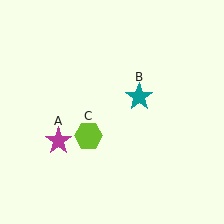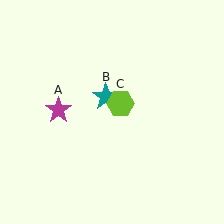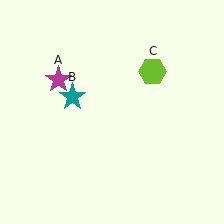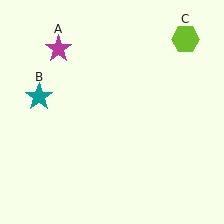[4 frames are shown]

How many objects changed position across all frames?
3 objects changed position: magenta star (object A), teal star (object B), lime hexagon (object C).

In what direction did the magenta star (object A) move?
The magenta star (object A) moved up.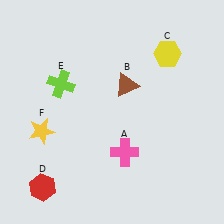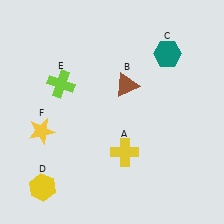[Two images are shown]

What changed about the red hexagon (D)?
In Image 1, D is red. In Image 2, it changed to yellow.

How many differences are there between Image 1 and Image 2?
There are 3 differences between the two images.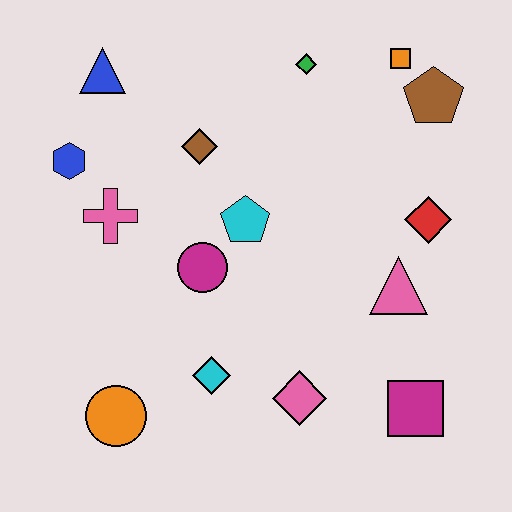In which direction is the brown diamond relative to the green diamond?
The brown diamond is to the left of the green diamond.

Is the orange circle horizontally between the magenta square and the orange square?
No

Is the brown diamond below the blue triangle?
Yes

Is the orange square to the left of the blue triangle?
No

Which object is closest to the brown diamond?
The cyan pentagon is closest to the brown diamond.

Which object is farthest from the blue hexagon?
The magenta square is farthest from the blue hexagon.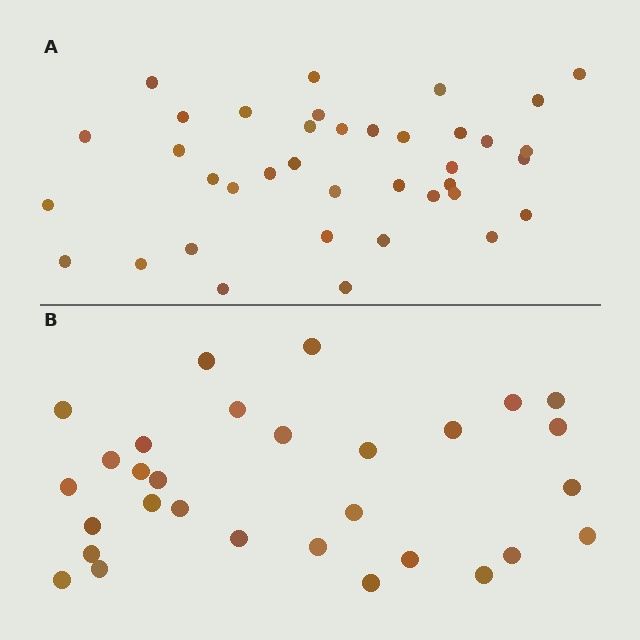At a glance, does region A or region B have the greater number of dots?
Region A (the top region) has more dots.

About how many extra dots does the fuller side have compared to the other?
Region A has roughly 8 or so more dots than region B.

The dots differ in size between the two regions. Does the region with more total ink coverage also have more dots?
No. Region B has more total ink coverage because its dots are larger, but region A actually contains more individual dots. Total area can be misleading — the number of items is what matters here.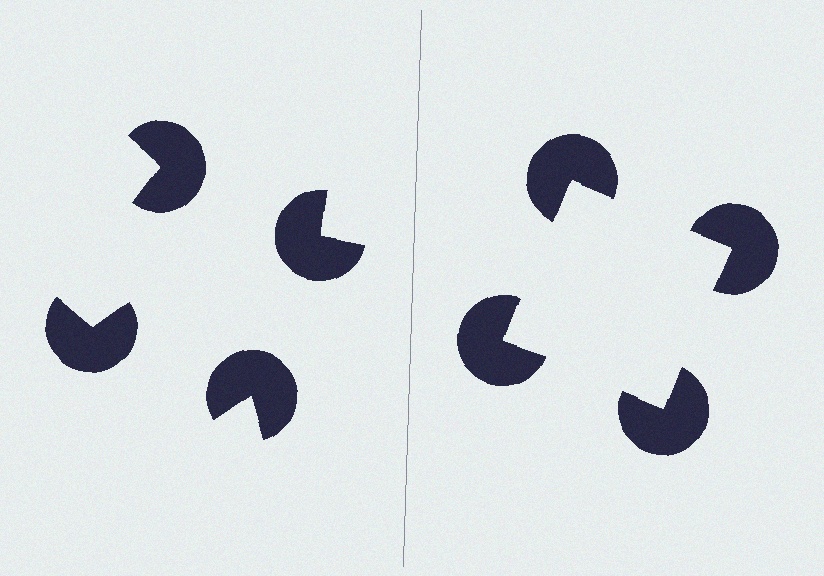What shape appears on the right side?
An illusory square.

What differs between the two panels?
The pac-man discs are positioned identically on both sides; only the wedge orientations differ. On the right they align to a square; on the left they are misaligned.